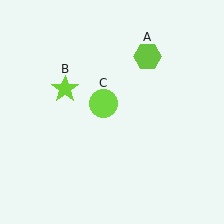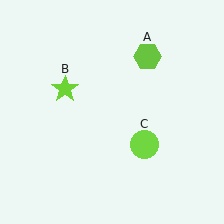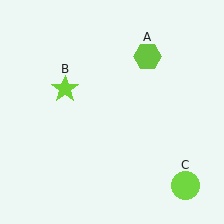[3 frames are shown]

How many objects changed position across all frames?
1 object changed position: lime circle (object C).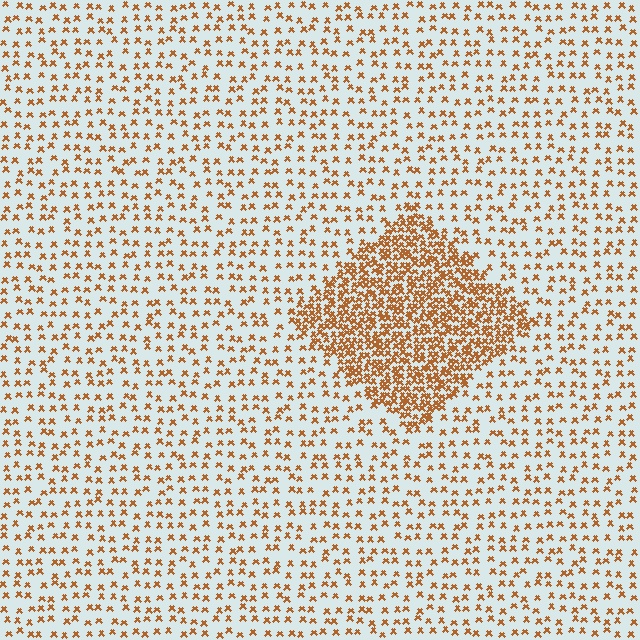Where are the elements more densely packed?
The elements are more densely packed inside the diamond boundary.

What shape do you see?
I see a diamond.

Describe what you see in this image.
The image contains small brown elements arranged at two different densities. A diamond-shaped region is visible where the elements are more densely packed than the surrounding area.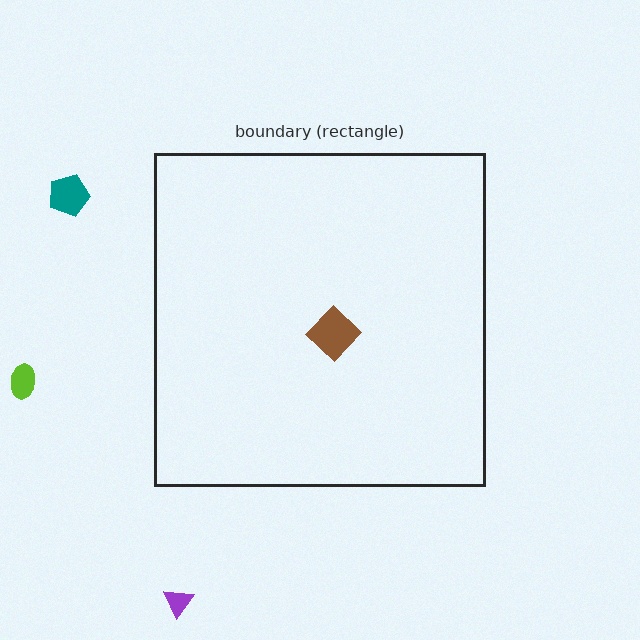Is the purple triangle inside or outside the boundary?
Outside.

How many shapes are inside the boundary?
1 inside, 3 outside.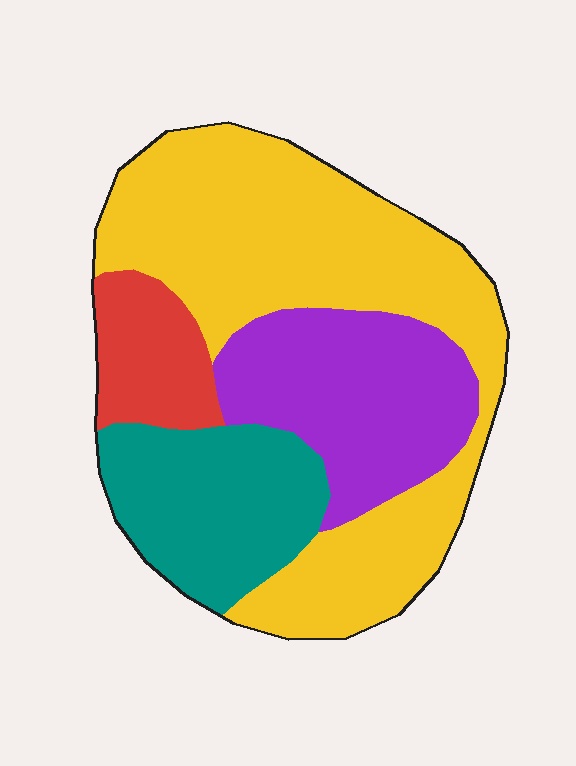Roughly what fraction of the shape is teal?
Teal takes up about one fifth (1/5) of the shape.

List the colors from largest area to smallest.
From largest to smallest: yellow, purple, teal, red.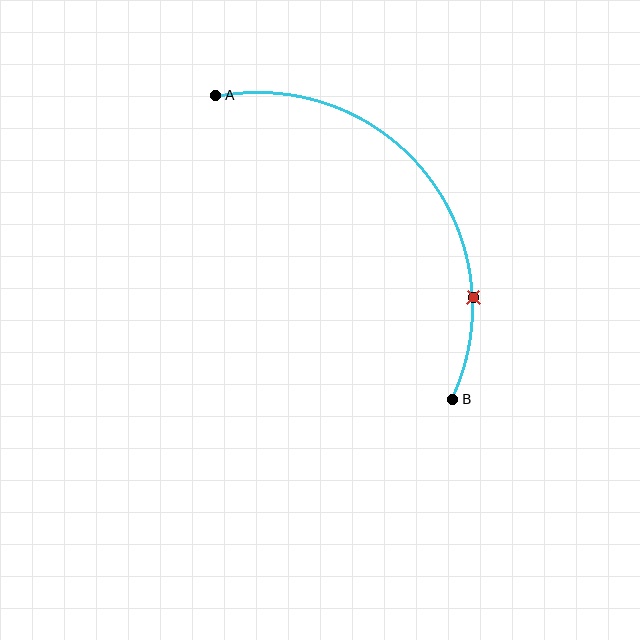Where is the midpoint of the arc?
The arc midpoint is the point on the curve farthest from the straight line joining A and B. It sits above and to the right of that line.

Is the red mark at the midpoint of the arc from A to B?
No. The red mark lies on the arc but is closer to endpoint B. The arc midpoint would be at the point on the curve equidistant along the arc from both A and B.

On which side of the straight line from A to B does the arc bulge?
The arc bulges above and to the right of the straight line connecting A and B.